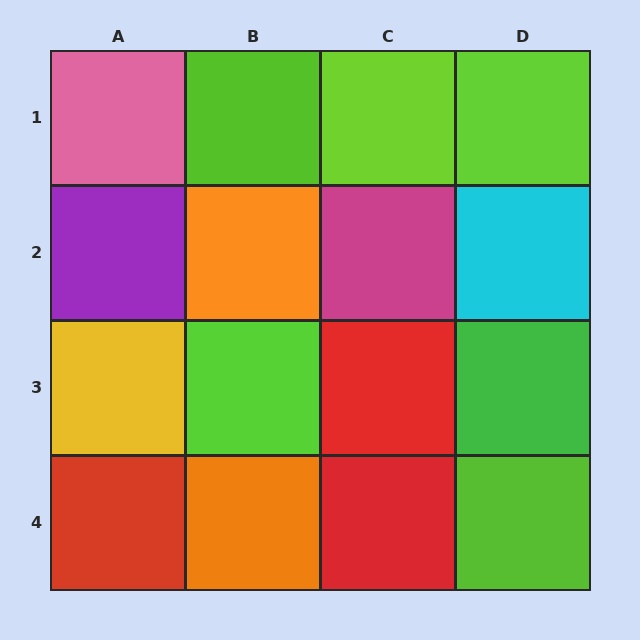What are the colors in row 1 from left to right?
Pink, lime, lime, lime.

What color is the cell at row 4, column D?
Lime.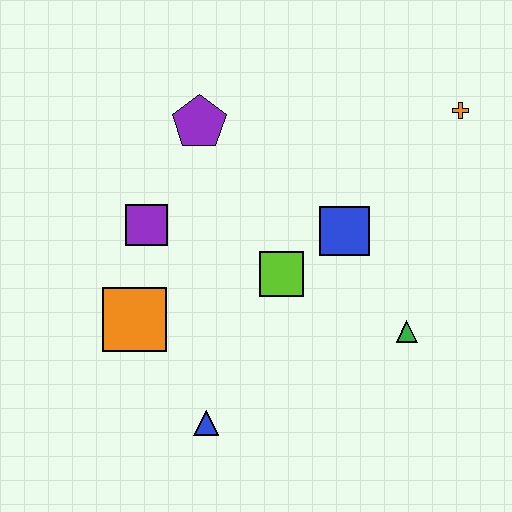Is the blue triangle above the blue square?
No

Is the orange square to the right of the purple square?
No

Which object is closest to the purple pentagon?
The purple square is closest to the purple pentagon.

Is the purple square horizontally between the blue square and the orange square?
Yes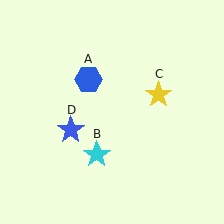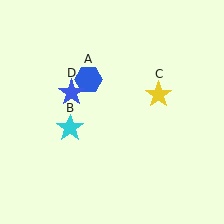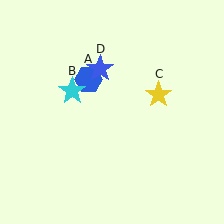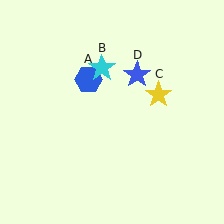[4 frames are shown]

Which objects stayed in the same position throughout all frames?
Blue hexagon (object A) and yellow star (object C) remained stationary.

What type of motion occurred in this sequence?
The cyan star (object B), blue star (object D) rotated clockwise around the center of the scene.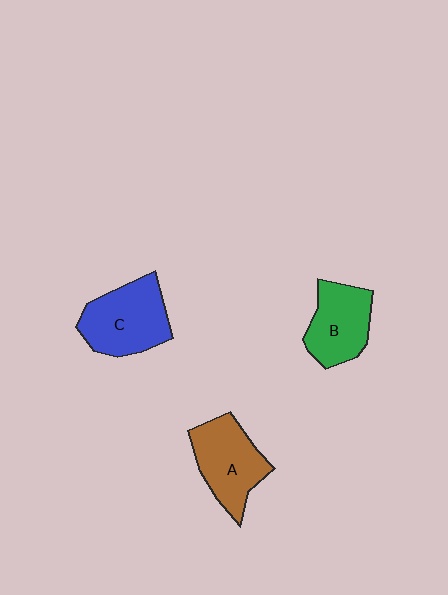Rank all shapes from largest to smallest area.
From largest to smallest: C (blue), A (brown), B (green).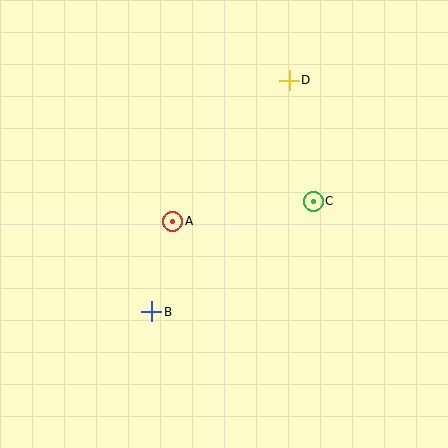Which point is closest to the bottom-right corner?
Point C is closest to the bottom-right corner.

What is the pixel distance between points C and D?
The distance between C and D is 123 pixels.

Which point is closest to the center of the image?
Point A at (173, 221) is closest to the center.